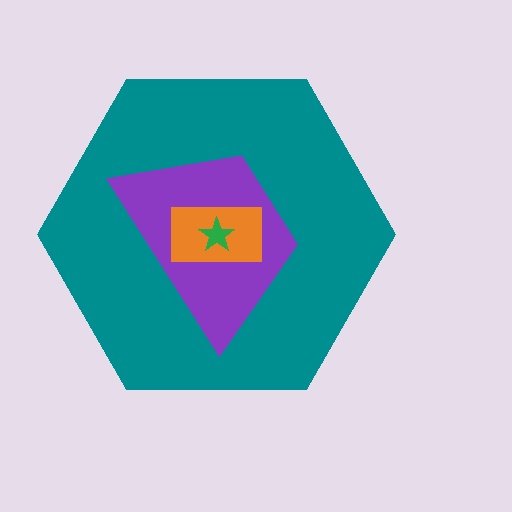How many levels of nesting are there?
4.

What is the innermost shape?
The green star.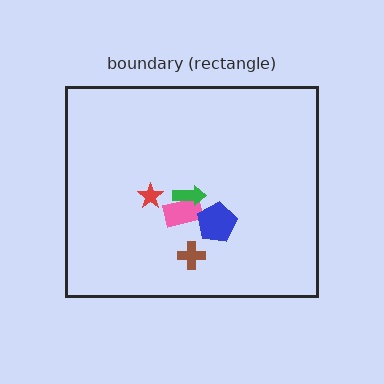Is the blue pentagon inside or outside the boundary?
Inside.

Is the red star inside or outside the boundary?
Inside.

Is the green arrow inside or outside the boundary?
Inside.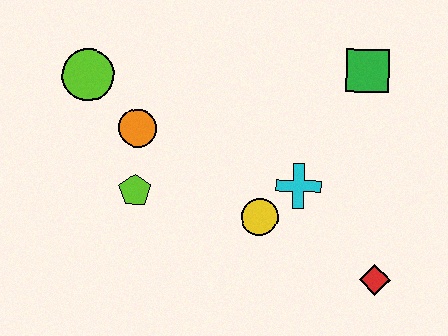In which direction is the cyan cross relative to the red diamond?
The cyan cross is above the red diamond.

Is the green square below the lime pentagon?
No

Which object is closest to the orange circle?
The lime pentagon is closest to the orange circle.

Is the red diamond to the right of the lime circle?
Yes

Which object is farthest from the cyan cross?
The lime circle is farthest from the cyan cross.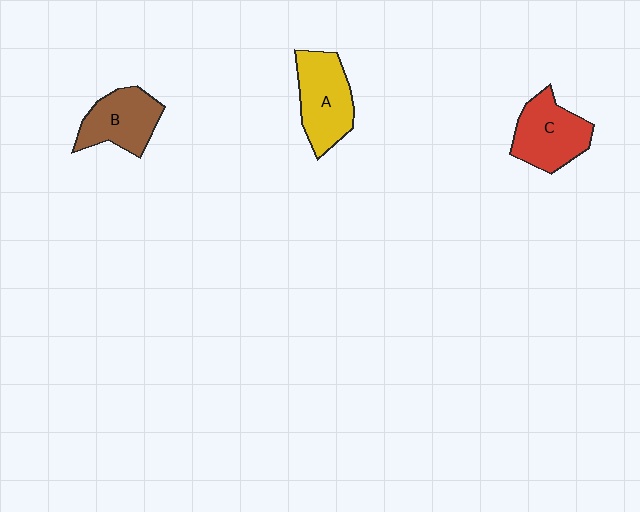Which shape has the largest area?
Shape A (yellow).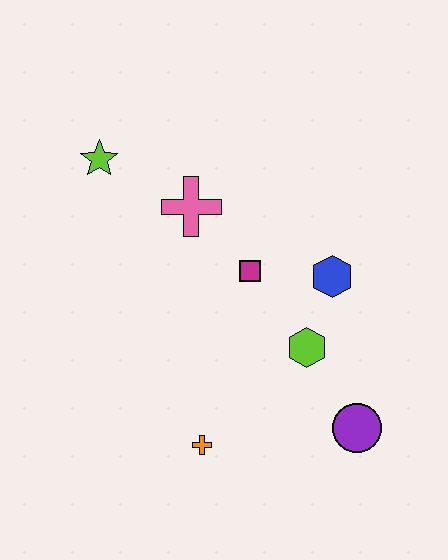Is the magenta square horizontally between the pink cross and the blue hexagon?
Yes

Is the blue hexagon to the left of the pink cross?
No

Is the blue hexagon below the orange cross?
No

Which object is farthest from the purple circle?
The lime star is farthest from the purple circle.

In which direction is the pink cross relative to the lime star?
The pink cross is to the right of the lime star.